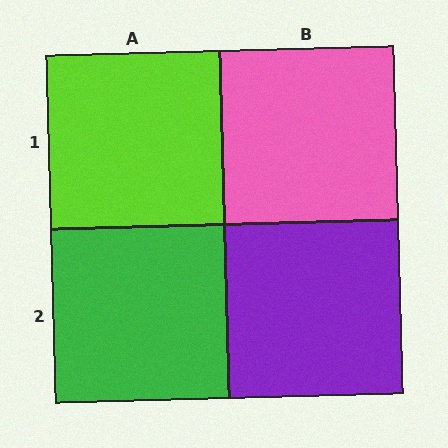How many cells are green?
1 cell is green.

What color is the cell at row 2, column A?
Green.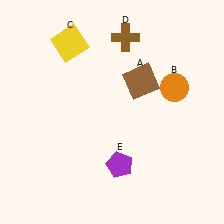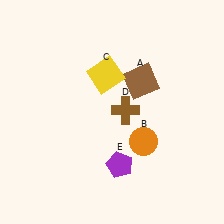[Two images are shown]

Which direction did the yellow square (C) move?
The yellow square (C) moved right.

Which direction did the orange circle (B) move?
The orange circle (B) moved down.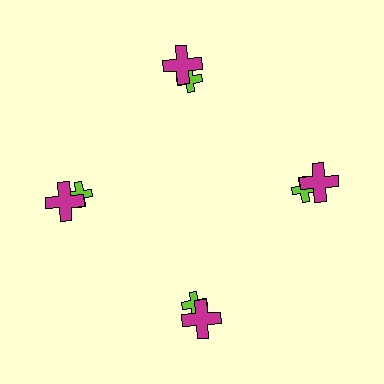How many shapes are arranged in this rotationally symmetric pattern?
There are 8 shapes, arranged in 4 groups of 2.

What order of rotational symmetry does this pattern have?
This pattern has 4-fold rotational symmetry.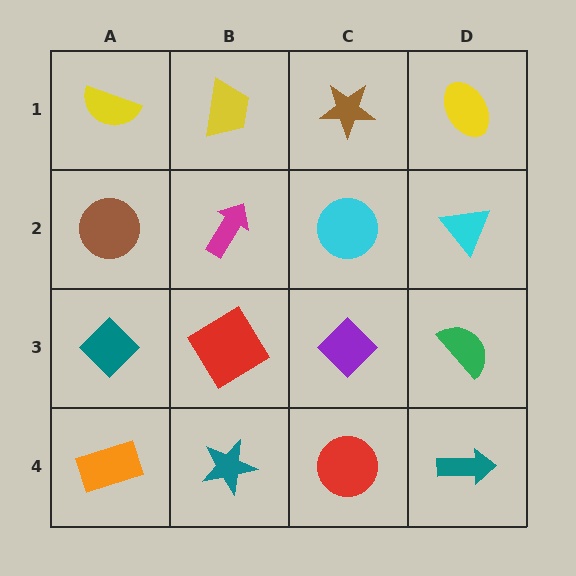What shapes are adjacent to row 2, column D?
A yellow ellipse (row 1, column D), a green semicircle (row 3, column D), a cyan circle (row 2, column C).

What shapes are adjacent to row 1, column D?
A cyan triangle (row 2, column D), a brown star (row 1, column C).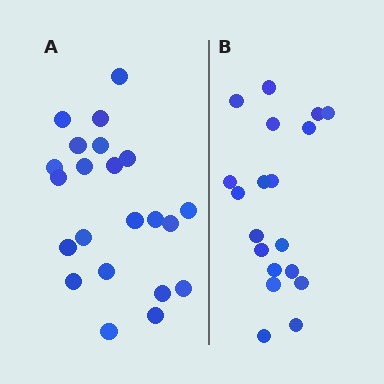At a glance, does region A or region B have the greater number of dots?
Region A (the left region) has more dots.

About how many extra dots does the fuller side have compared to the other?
Region A has just a few more — roughly 2 or 3 more dots than region B.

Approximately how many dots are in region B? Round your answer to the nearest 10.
About 20 dots. (The exact count is 19, which rounds to 20.)